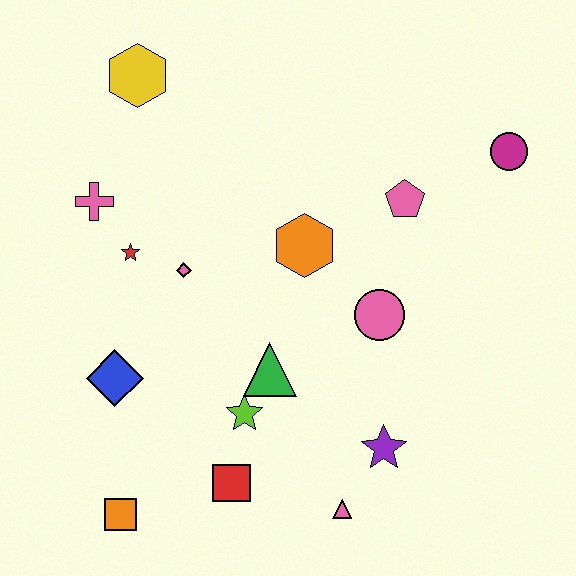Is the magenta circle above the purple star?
Yes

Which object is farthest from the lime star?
The magenta circle is farthest from the lime star.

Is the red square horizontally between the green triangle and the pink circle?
No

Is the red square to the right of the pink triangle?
No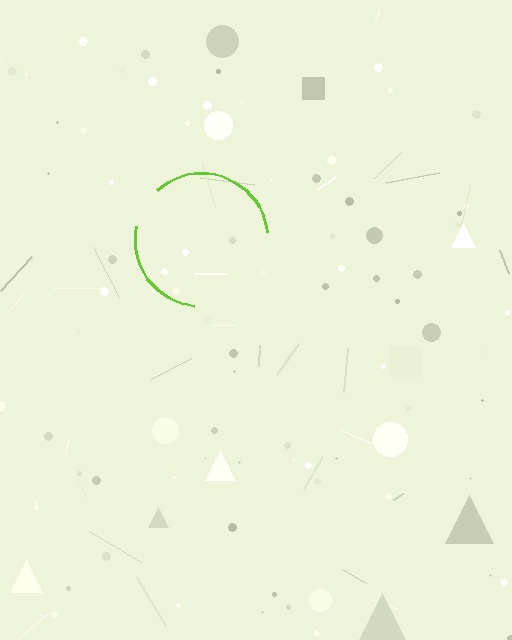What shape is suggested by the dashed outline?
The dashed outline suggests a circle.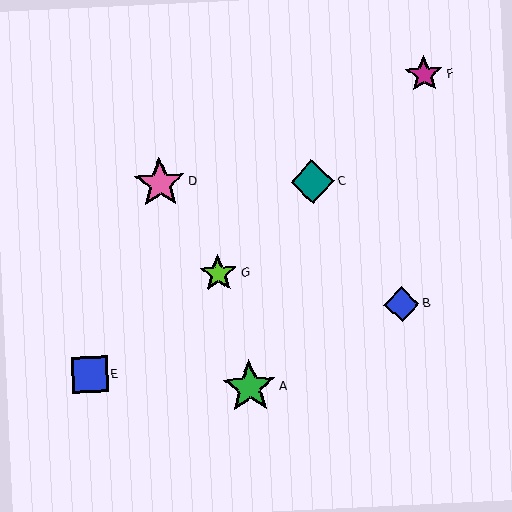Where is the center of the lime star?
The center of the lime star is at (218, 273).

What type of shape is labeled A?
Shape A is a green star.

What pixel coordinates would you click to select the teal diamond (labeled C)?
Click at (312, 182) to select the teal diamond C.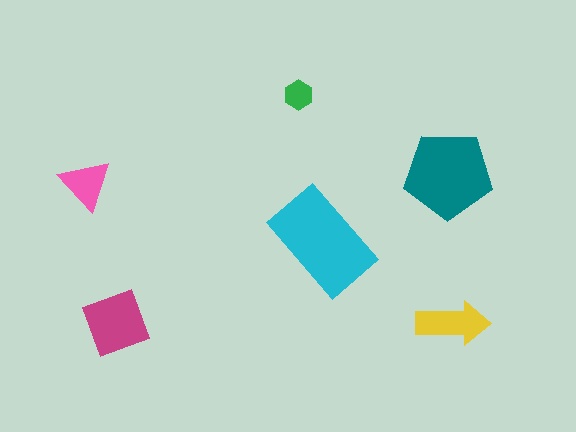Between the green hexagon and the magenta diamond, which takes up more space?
The magenta diamond.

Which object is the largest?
The cyan rectangle.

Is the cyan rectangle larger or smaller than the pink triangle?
Larger.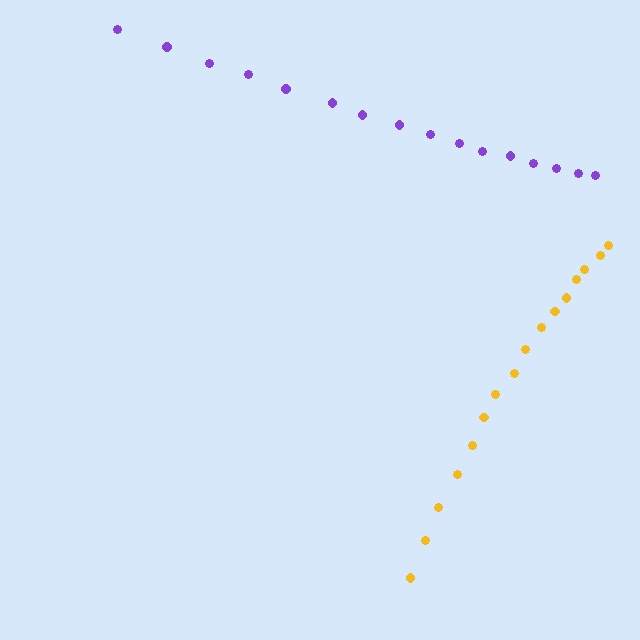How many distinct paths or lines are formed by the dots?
There are 2 distinct paths.